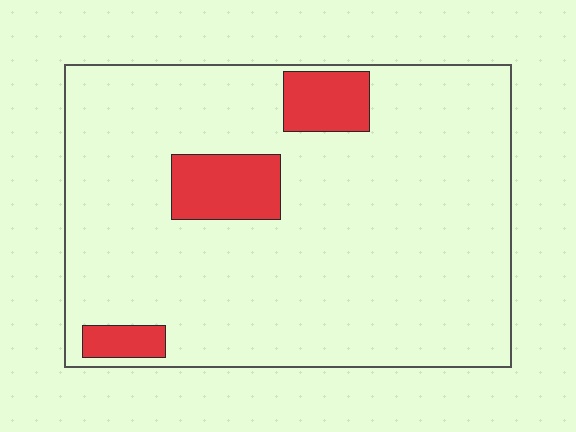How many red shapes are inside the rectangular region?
3.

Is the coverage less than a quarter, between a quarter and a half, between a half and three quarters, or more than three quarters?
Less than a quarter.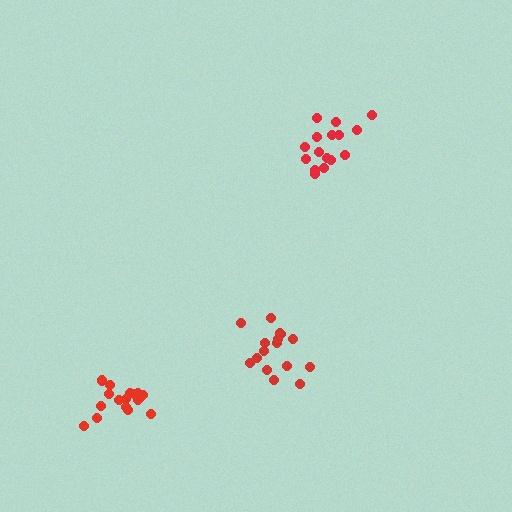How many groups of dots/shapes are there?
There are 3 groups.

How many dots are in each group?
Group 1: 16 dots, Group 2: 16 dots, Group 3: 17 dots (49 total).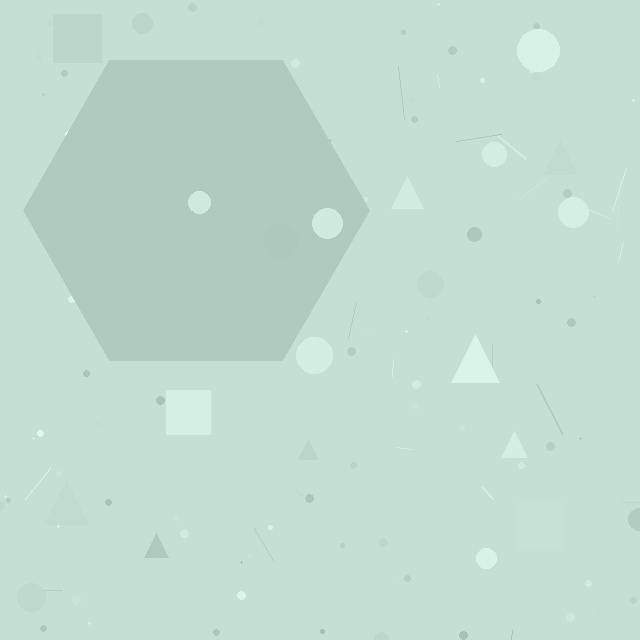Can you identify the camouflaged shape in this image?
The camouflaged shape is a hexagon.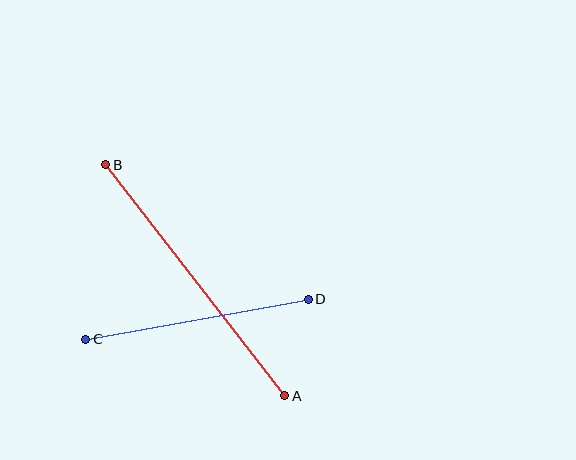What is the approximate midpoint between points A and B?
The midpoint is at approximately (195, 280) pixels.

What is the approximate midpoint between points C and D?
The midpoint is at approximately (197, 319) pixels.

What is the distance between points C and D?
The distance is approximately 226 pixels.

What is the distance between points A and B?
The distance is approximately 292 pixels.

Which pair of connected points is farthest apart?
Points A and B are farthest apart.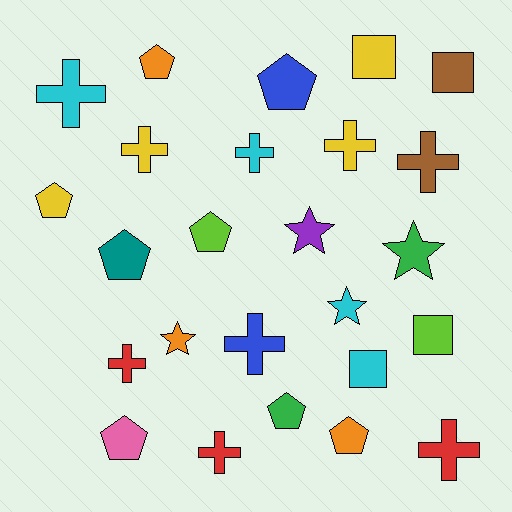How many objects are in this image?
There are 25 objects.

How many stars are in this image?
There are 4 stars.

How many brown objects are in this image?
There are 2 brown objects.